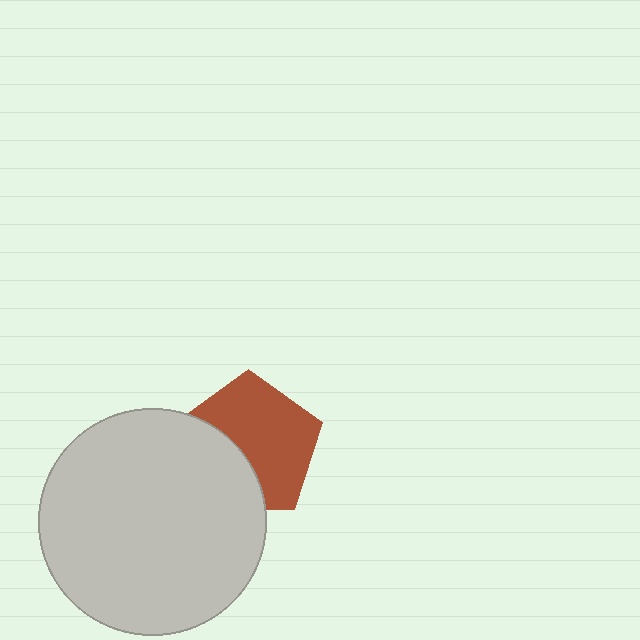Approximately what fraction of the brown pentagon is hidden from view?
Roughly 36% of the brown pentagon is hidden behind the light gray circle.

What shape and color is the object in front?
The object in front is a light gray circle.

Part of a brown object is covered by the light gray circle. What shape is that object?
It is a pentagon.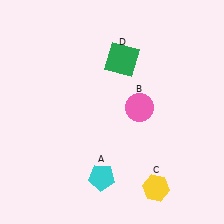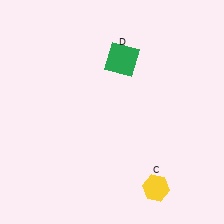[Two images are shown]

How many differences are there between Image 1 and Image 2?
There are 2 differences between the two images.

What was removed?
The pink circle (B), the cyan pentagon (A) were removed in Image 2.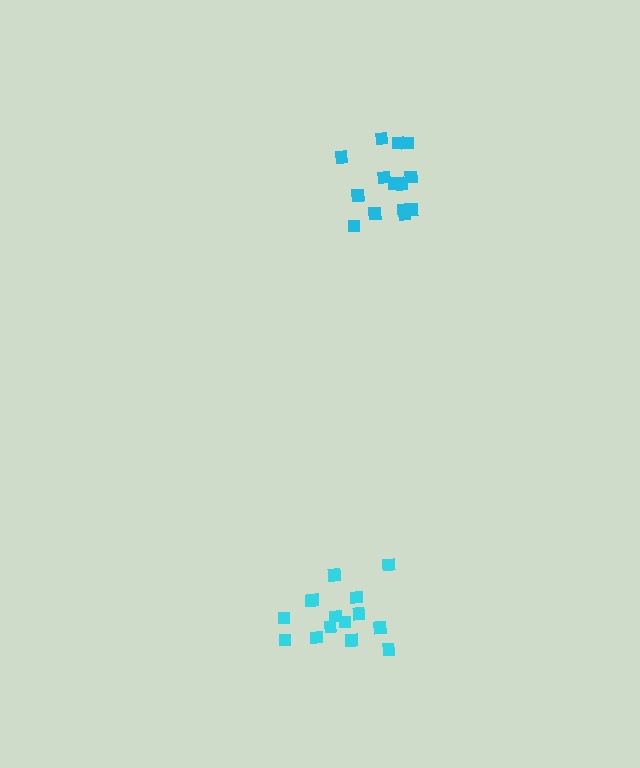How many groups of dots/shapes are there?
There are 2 groups.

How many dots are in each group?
Group 1: 15 dots, Group 2: 15 dots (30 total).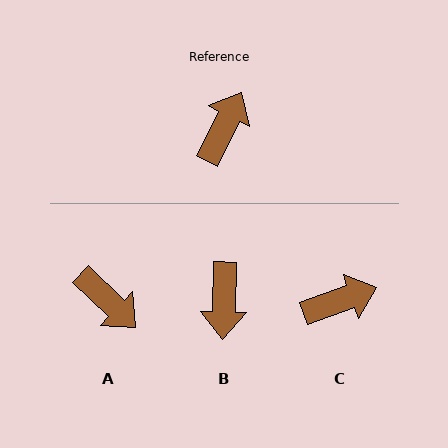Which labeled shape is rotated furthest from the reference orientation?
B, about 156 degrees away.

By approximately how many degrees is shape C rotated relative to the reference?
Approximately 44 degrees clockwise.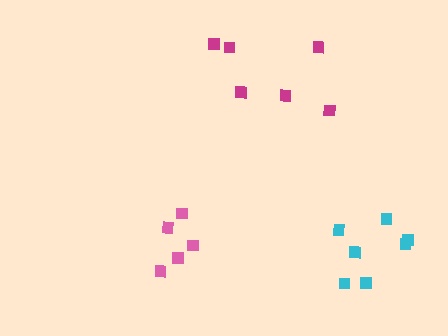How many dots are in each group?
Group 1: 7 dots, Group 2: 6 dots, Group 3: 5 dots (18 total).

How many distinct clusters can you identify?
There are 3 distinct clusters.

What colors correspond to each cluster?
The clusters are colored: cyan, magenta, pink.